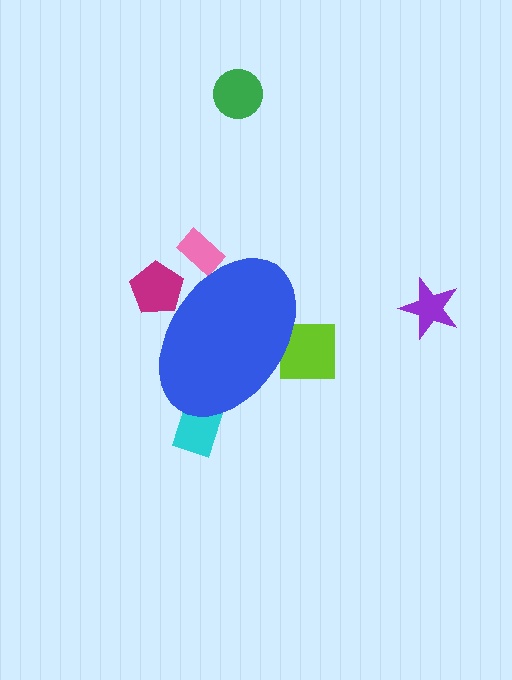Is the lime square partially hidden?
Yes, the lime square is partially hidden behind the blue ellipse.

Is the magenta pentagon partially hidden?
Yes, the magenta pentagon is partially hidden behind the blue ellipse.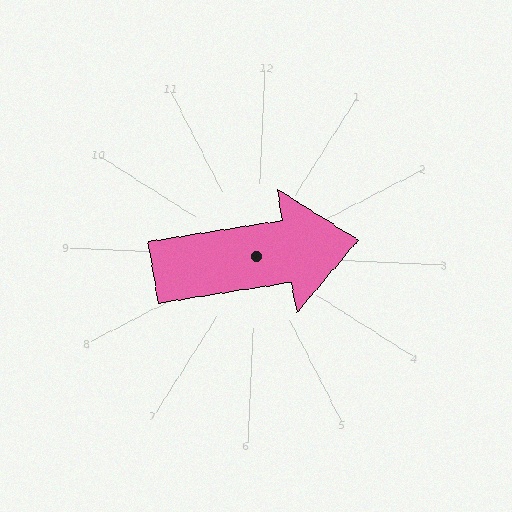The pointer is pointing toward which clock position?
Roughly 3 o'clock.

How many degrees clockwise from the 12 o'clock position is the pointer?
Approximately 78 degrees.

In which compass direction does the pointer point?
East.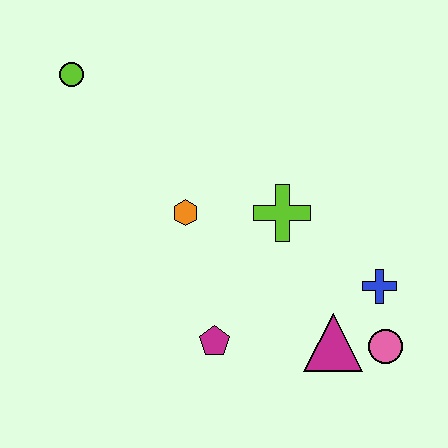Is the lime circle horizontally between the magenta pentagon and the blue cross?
No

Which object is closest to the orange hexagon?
The lime cross is closest to the orange hexagon.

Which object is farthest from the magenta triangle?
The lime circle is farthest from the magenta triangle.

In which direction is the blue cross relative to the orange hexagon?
The blue cross is to the right of the orange hexagon.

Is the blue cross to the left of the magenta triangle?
No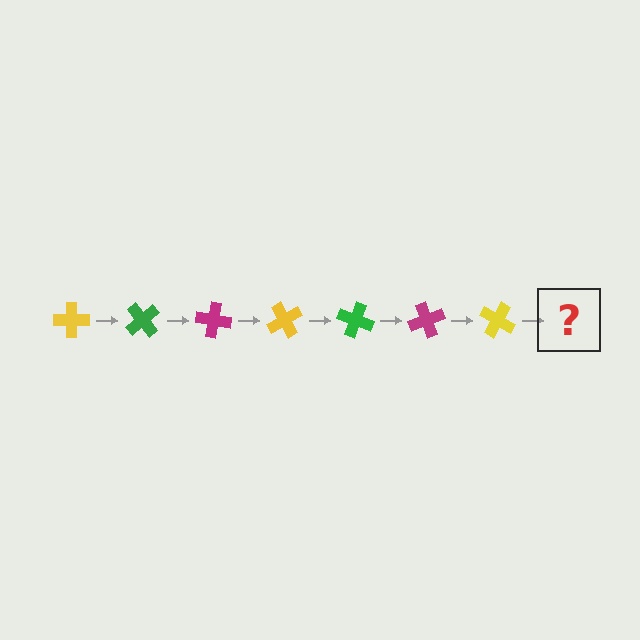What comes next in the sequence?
The next element should be a green cross, rotated 350 degrees from the start.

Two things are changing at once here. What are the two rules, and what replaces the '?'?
The two rules are that it rotates 50 degrees each step and the color cycles through yellow, green, and magenta. The '?' should be a green cross, rotated 350 degrees from the start.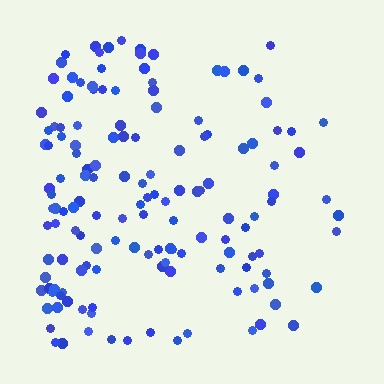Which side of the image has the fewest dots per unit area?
The right.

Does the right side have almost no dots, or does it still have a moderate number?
Still a moderate number, just noticeably fewer than the left.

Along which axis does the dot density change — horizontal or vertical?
Horizontal.